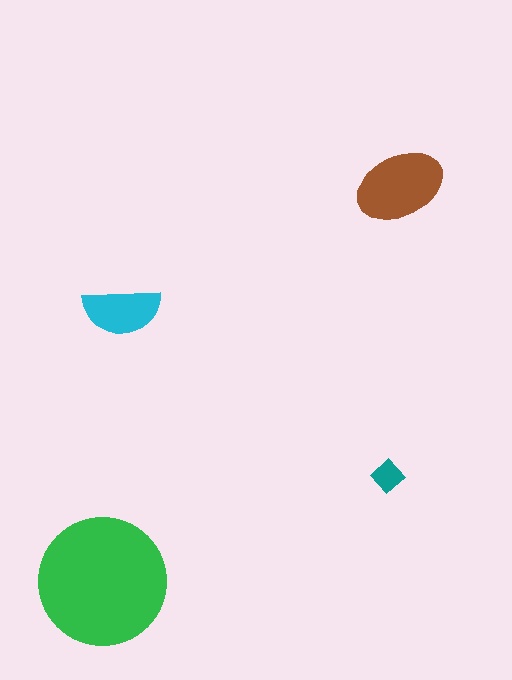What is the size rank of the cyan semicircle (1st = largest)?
3rd.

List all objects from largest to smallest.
The green circle, the brown ellipse, the cyan semicircle, the teal diamond.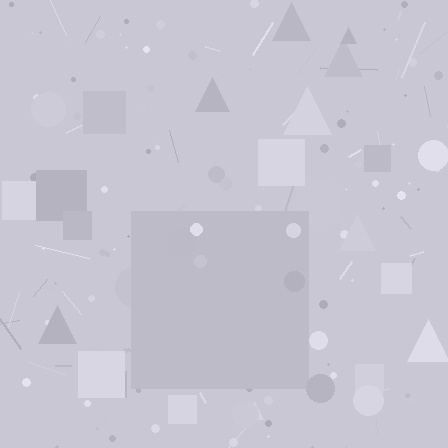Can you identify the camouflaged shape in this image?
The camouflaged shape is a square.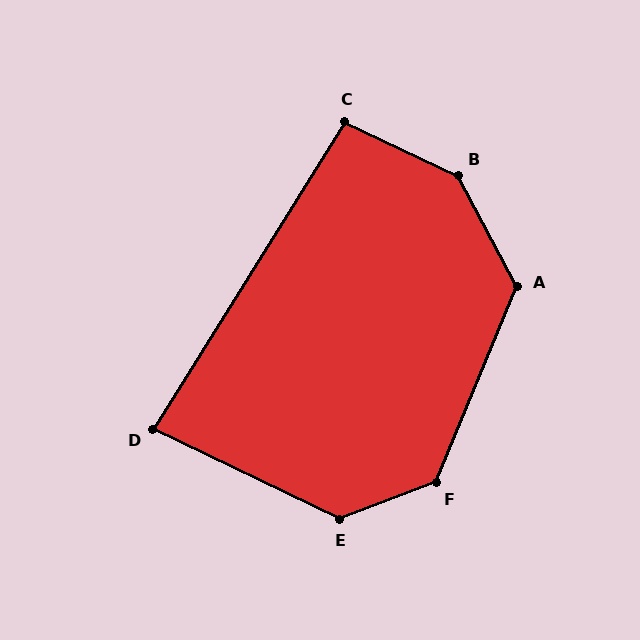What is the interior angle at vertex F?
Approximately 133 degrees (obtuse).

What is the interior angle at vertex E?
Approximately 134 degrees (obtuse).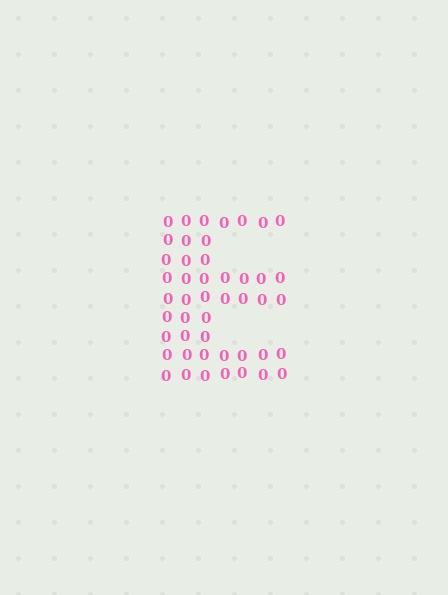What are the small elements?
The small elements are digit 0's.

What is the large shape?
The large shape is the letter E.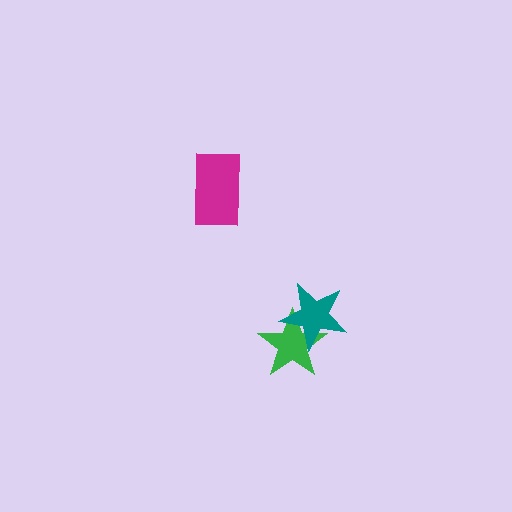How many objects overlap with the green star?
1 object overlaps with the green star.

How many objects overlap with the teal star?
1 object overlaps with the teal star.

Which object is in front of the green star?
The teal star is in front of the green star.